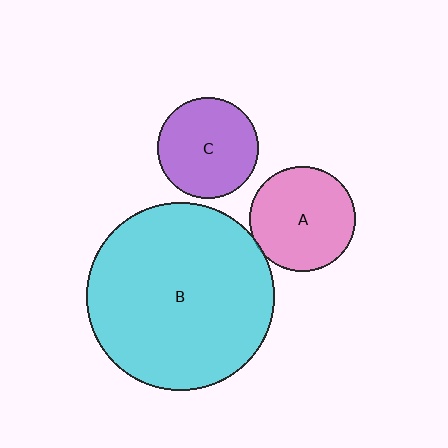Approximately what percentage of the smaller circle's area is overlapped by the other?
Approximately 5%.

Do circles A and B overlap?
Yes.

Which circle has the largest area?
Circle B (cyan).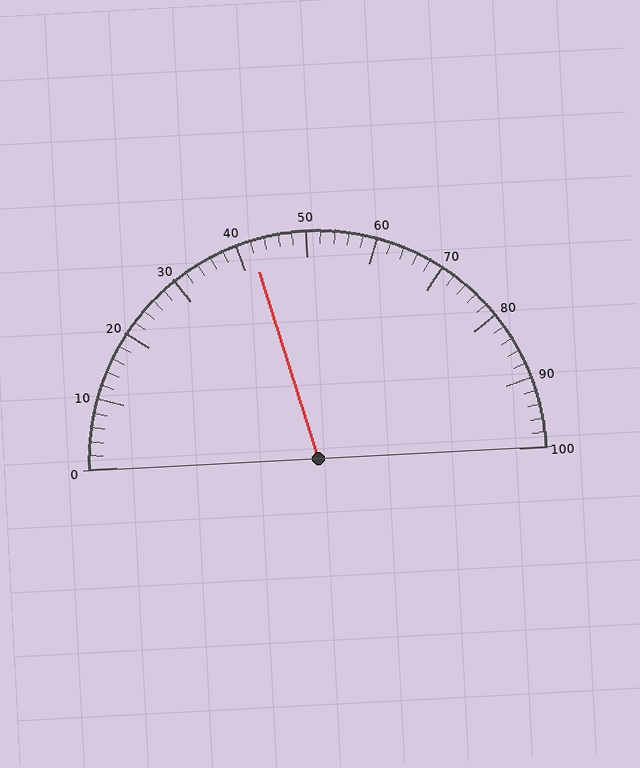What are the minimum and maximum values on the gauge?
The gauge ranges from 0 to 100.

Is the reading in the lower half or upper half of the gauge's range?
The reading is in the lower half of the range (0 to 100).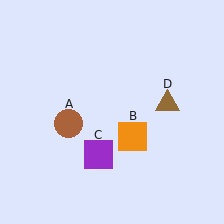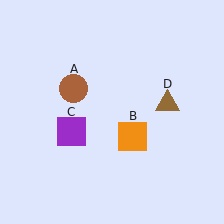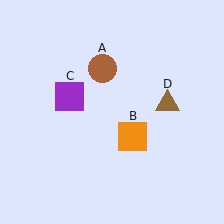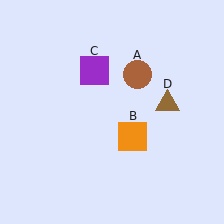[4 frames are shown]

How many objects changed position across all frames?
2 objects changed position: brown circle (object A), purple square (object C).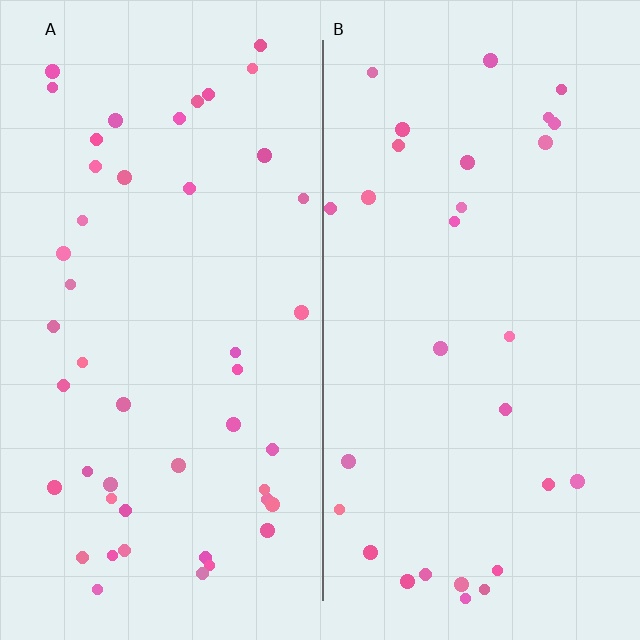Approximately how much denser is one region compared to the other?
Approximately 1.6× — region A over region B.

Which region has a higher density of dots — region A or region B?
A (the left).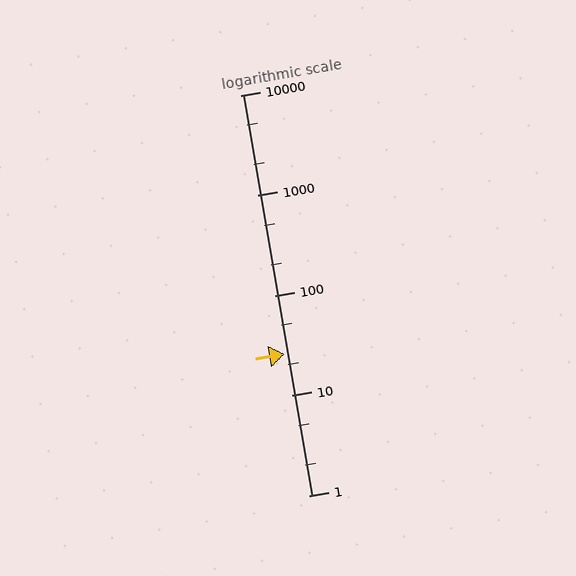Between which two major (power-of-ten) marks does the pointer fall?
The pointer is between 10 and 100.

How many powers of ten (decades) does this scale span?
The scale spans 4 decades, from 1 to 10000.